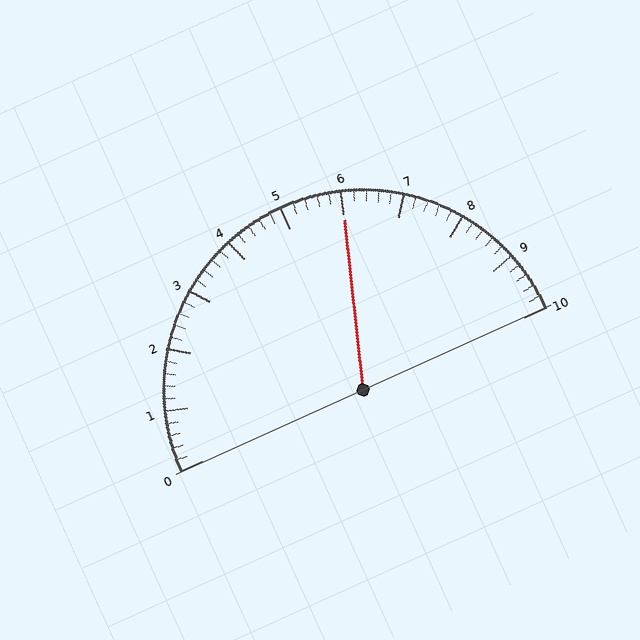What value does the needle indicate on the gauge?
The needle indicates approximately 6.0.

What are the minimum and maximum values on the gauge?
The gauge ranges from 0 to 10.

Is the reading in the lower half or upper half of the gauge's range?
The reading is in the upper half of the range (0 to 10).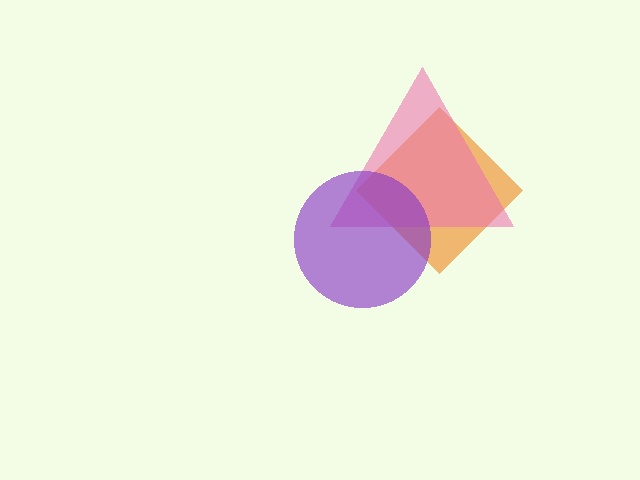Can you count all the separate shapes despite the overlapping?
Yes, there are 3 separate shapes.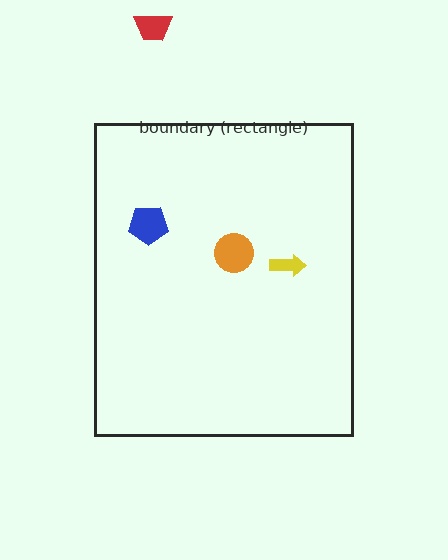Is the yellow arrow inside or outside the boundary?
Inside.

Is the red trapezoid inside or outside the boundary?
Outside.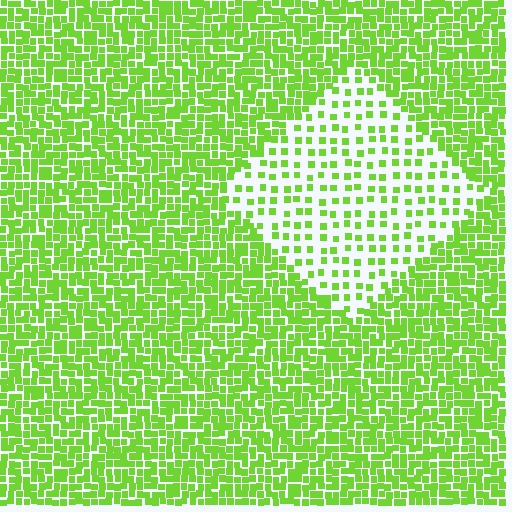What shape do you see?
I see a diamond.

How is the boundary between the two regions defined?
The boundary is defined by a change in element density (approximately 2.6x ratio). All elements are the same color, size, and shape.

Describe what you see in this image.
The image contains small lime elements arranged at two different densities. A diamond-shaped region is visible where the elements are less densely packed than the surrounding area.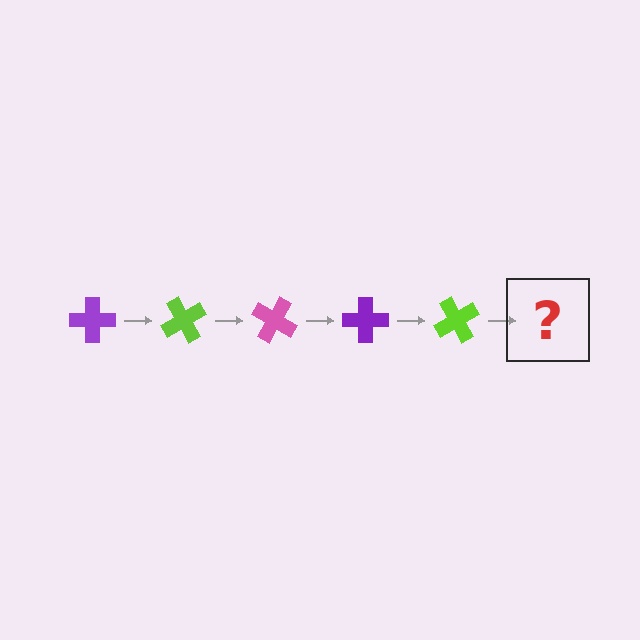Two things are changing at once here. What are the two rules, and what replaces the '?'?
The two rules are that it rotates 60 degrees each step and the color cycles through purple, lime, and pink. The '?' should be a pink cross, rotated 300 degrees from the start.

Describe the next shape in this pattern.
It should be a pink cross, rotated 300 degrees from the start.